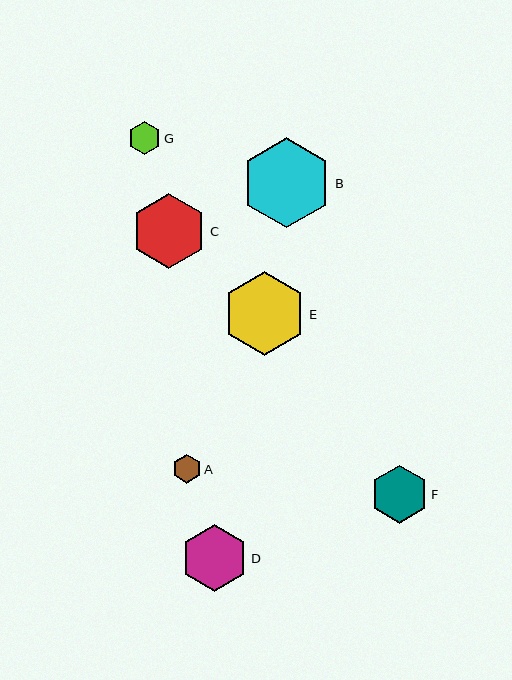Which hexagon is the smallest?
Hexagon A is the smallest with a size of approximately 29 pixels.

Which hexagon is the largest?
Hexagon B is the largest with a size of approximately 90 pixels.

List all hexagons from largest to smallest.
From largest to smallest: B, E, C, D, F, G, A.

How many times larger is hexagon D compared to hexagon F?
Hexagon D is approximately 1.2 times the size of hexagon F.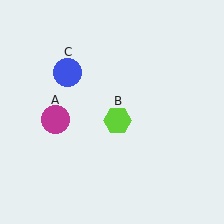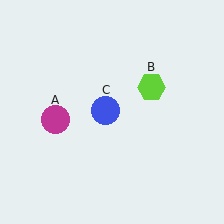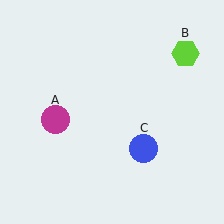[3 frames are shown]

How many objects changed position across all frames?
2 objects changed position: lime hexagon (object B), blue circle (object C).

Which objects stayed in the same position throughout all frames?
Magenta circle (object A) remained stationary.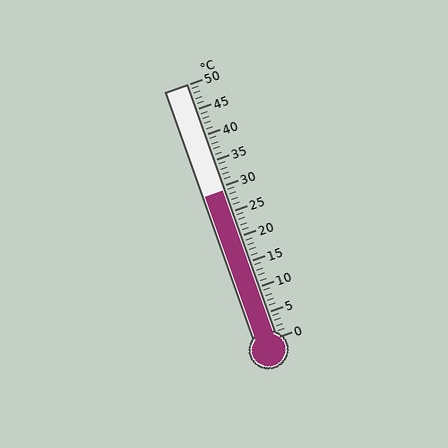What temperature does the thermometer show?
The thermometer shows approximately 29°C.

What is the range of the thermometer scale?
The thermometer scale ranges from 0°C to 50°C.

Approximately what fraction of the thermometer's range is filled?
The thermometer is filled to approximately 60% of its range.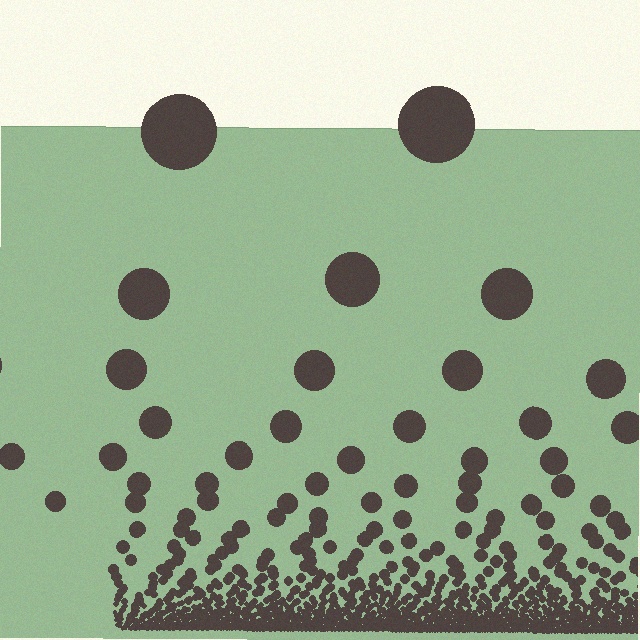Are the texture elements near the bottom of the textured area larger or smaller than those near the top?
Smaller. The gradient is inverted — elements near the bottom are smaller and denser.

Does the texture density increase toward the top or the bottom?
Density increases toward the bottom.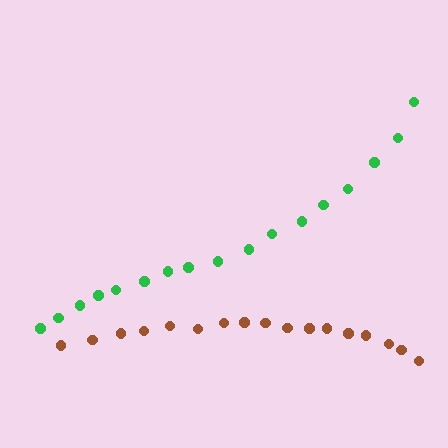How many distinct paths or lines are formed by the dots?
There are 2 distinct paths.